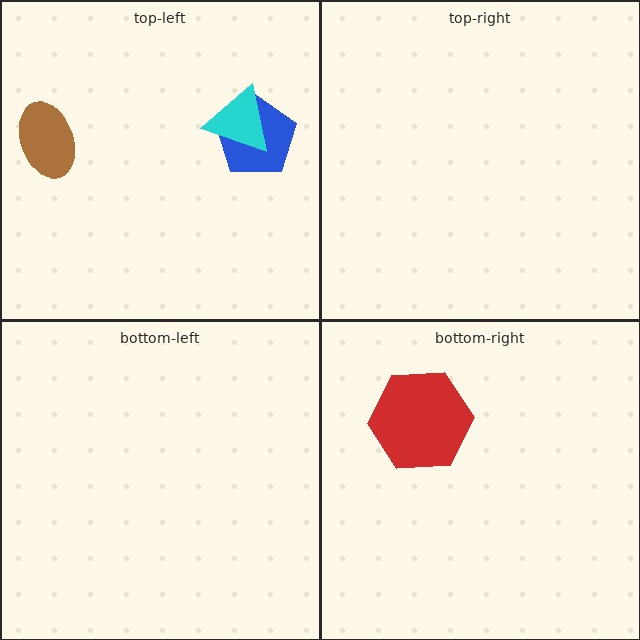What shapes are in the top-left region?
The blue pentagon, the brown ellipse, the cyan triangle.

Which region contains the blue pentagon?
The top-left region.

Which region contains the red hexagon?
The bottom-right region.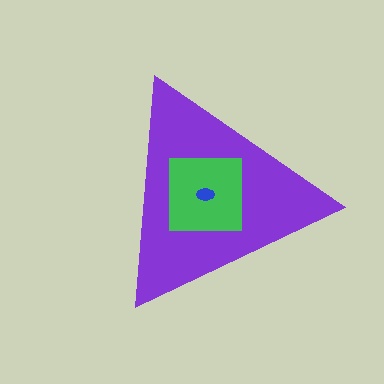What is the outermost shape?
The purple triangle.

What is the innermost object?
The blue ellipse.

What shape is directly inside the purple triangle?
The green square.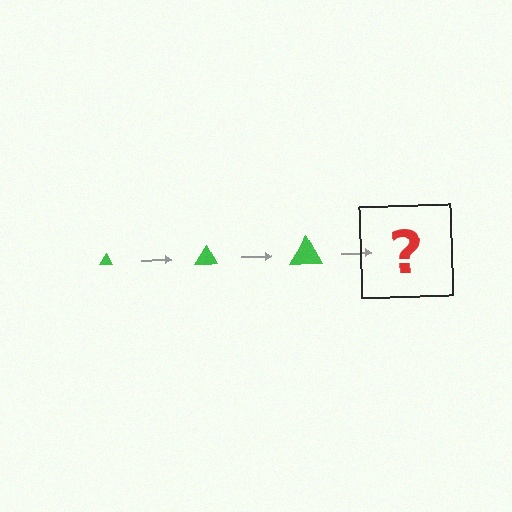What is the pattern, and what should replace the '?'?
The pattern is that the triangle gets progressively larger each step. The '?' should be a green triangle, larger than the previous one.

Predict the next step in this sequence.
The next step is a green triangle, larger than the previous one.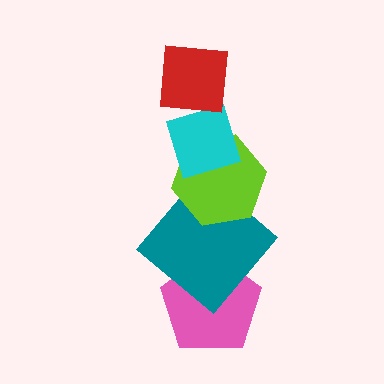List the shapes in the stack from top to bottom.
From top to bottom: the red square, the cyan diamond, the lime hexagon, the teal diamond, the pink pentagon.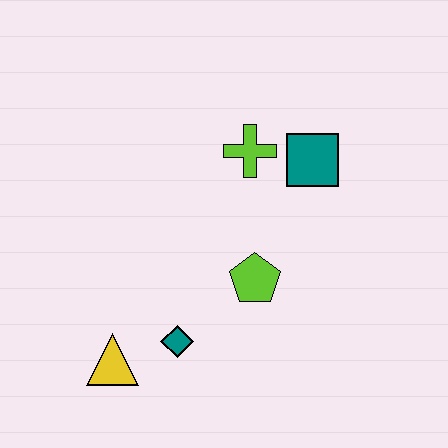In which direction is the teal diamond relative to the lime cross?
The teal diamond is below the lime cross.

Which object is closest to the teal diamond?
The yellow triangle is closest to the teal diamond.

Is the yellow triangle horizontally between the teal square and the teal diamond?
No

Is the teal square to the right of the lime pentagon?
Yes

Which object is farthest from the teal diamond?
The teal square is farthest from the teal diamond.